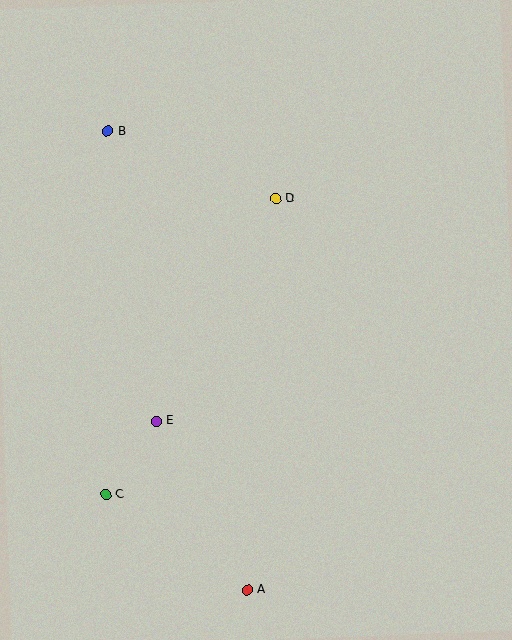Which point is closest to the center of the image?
Point D at (276, 199) is closest to the center.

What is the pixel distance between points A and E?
The distance between A and E is 192 pixels.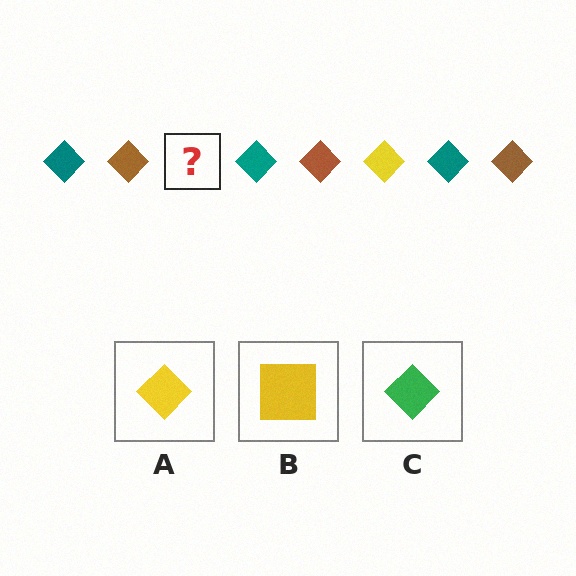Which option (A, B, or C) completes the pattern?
A.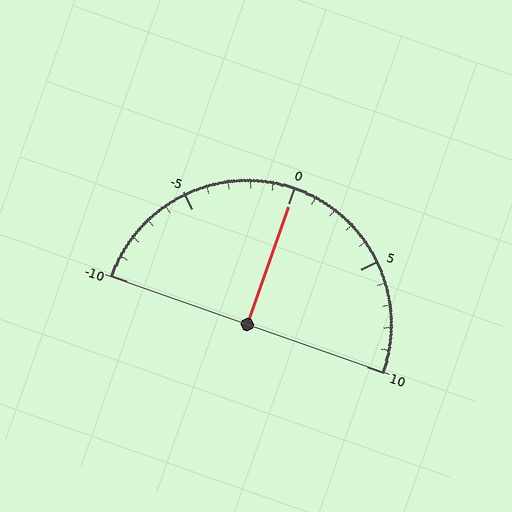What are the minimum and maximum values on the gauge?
The gauge ranges from -10 to 10.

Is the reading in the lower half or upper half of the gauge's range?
The reading is in the upper half of the range (-10 to 10).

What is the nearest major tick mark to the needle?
The nearest major tick mark is 0.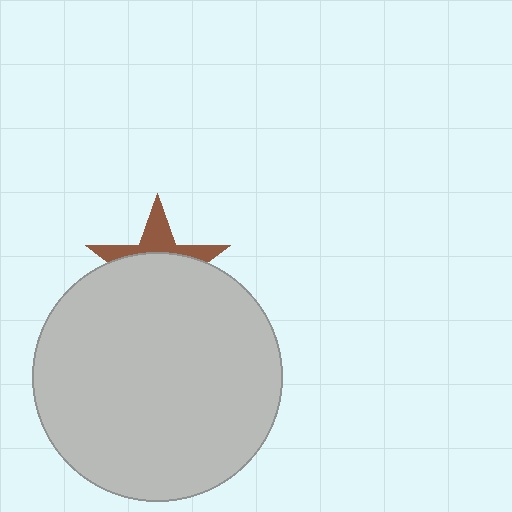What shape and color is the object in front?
The object in front is a light gray circle.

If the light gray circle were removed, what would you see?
You would see the complete brown star.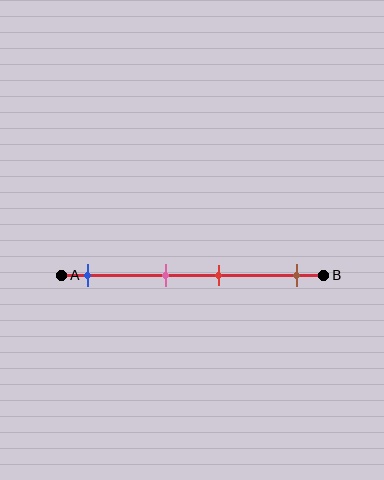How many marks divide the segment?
There are 4 marks dividing the segment.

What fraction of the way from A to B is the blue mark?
The blue mark is approximately 10% (0.1) of the way from A to B.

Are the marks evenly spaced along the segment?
No, the marks are not evenly spaced.